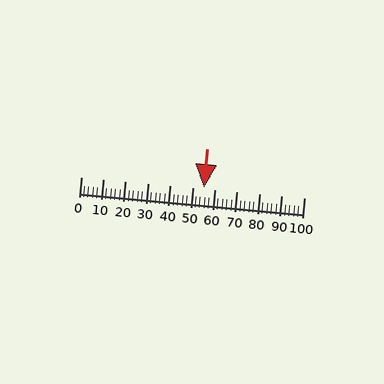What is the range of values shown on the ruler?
The ruler shows values from 0 to 100.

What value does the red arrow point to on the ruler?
The red arrow points to approximately 55.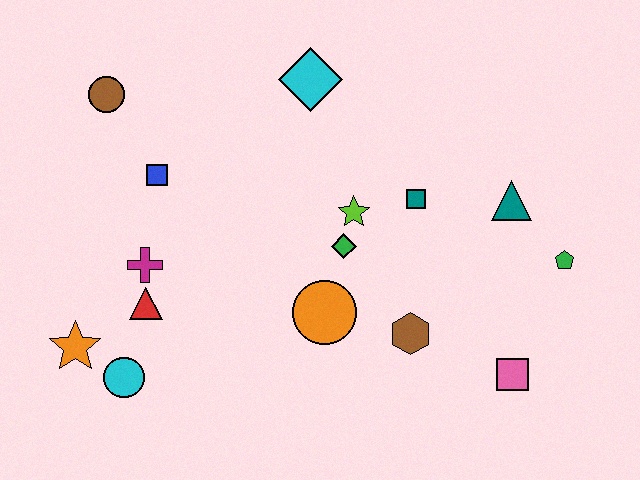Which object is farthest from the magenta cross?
The green pentagon is farthest from the magenta cross.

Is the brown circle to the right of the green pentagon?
No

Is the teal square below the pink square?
No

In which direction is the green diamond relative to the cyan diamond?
The green diamond is below the cyan diamond.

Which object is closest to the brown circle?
The blue square is closest to the brown circle.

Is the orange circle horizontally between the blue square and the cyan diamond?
No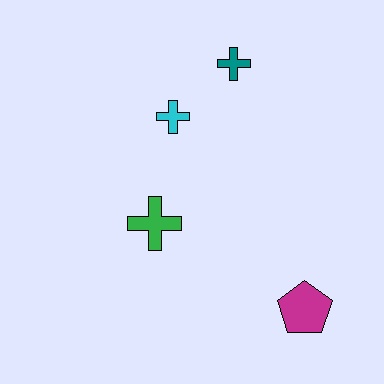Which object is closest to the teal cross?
The cyan cross is closest to the teal cross.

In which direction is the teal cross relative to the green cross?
The teal cross is above the green cross.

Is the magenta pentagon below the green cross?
Yes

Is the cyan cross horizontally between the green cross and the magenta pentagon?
Yes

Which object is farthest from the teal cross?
The magenta pentagon is farthest from the teal cross.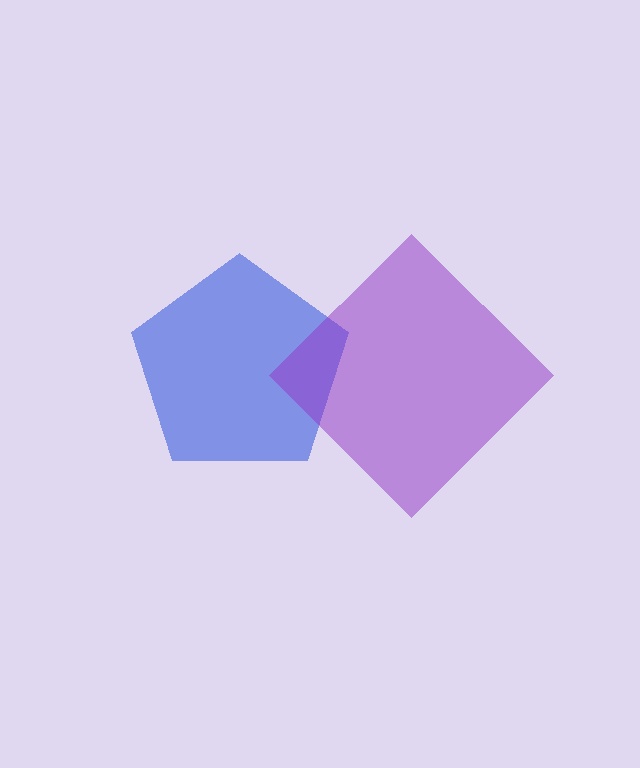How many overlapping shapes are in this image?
There are 2 overlapping shapes in the image.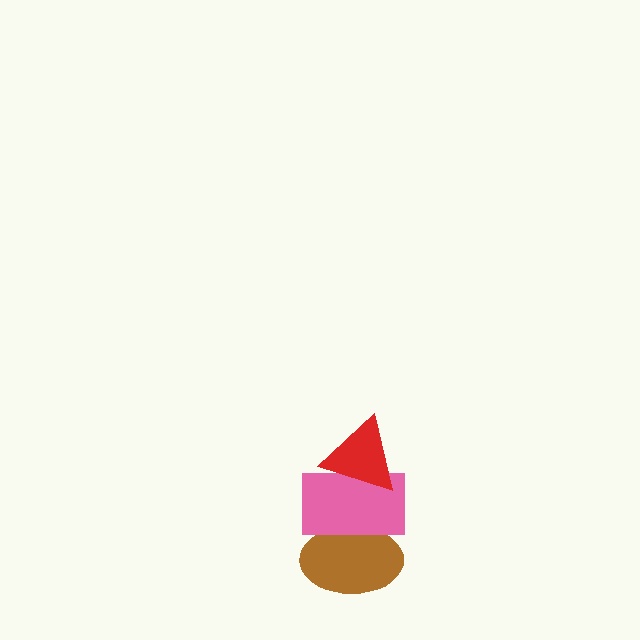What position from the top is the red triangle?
The red triangle is 1st from the top.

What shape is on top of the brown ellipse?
The pink rectangle is on top of the brown ellipse.